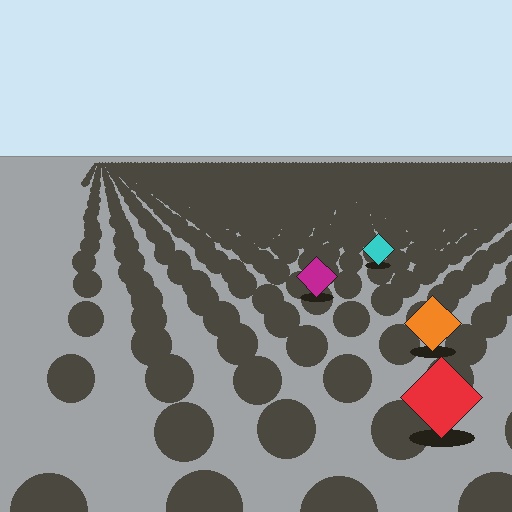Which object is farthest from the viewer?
The cyan diamond is farthest from the viewer. It appears smaller and the ground texture around it is denser.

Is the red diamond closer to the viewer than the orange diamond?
Yes. The red diamond is closer — you can tell from the texture gradient: the ground texture is coarser near it.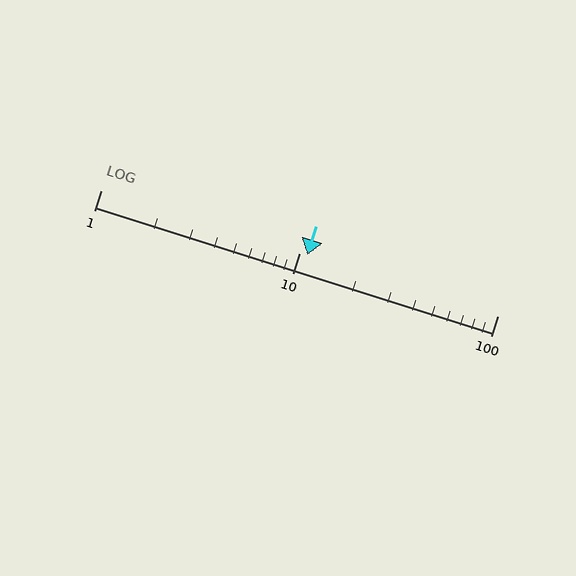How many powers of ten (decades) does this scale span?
The scale spans 2 decades, from 1 to 100.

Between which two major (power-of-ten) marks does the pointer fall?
The pointer is between 10 and 100.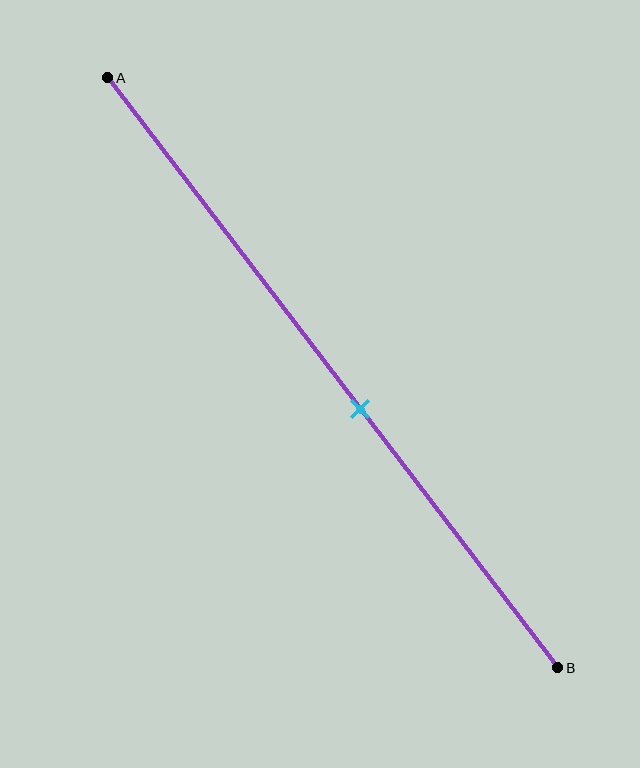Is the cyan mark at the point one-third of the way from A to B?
No, the mark is at about 55% from A, not at the 33% one-third point.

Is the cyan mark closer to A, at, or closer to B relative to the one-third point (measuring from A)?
The cyan mark is closer to point B than the one-third point of segment AB.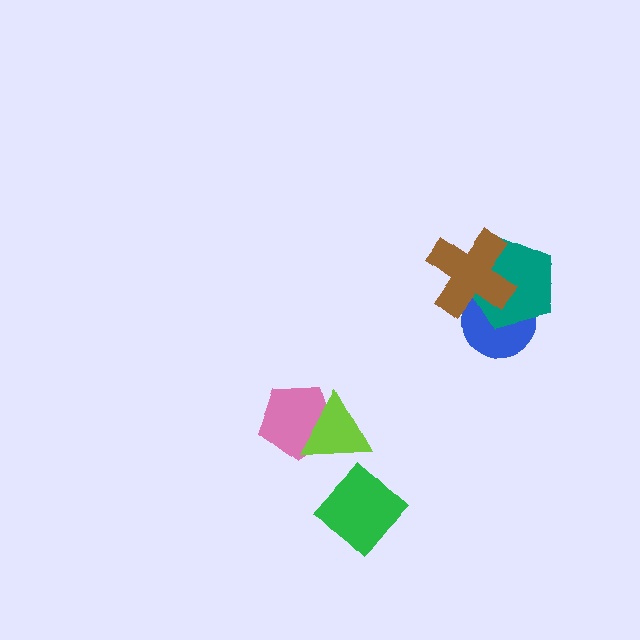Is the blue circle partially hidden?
Yes, it is partially covered by another shape.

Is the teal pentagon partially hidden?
Yes, it is partially covered by another shape.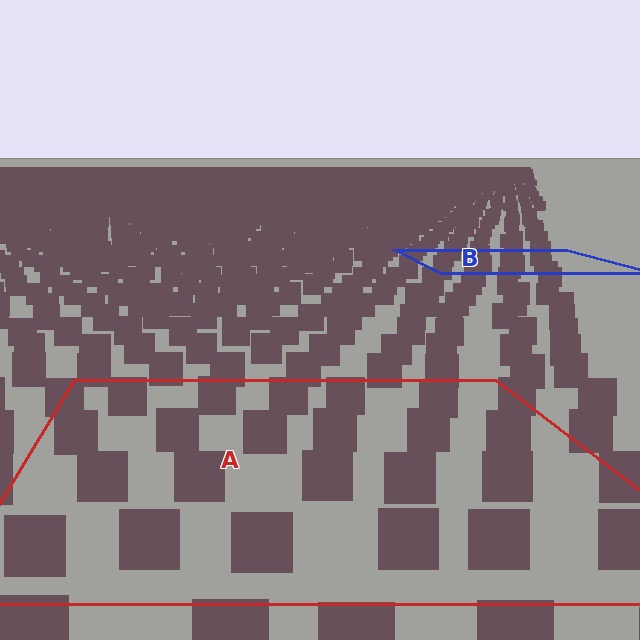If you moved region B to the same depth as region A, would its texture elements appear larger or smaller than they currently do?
They would appear larger. At a closer depth, the same texture elements are projected at a bigger on-screen size.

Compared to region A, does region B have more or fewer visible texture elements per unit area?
Region B has more texture elements per unit area — they are packed more densely because it is farther away.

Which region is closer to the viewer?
Region A is closer. The texture elements there are larger and more spread out.